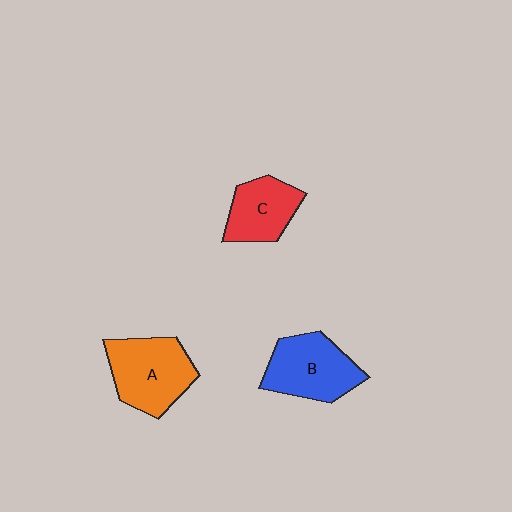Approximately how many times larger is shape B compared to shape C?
Approximately 1.3 times.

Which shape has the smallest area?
Shape C (red).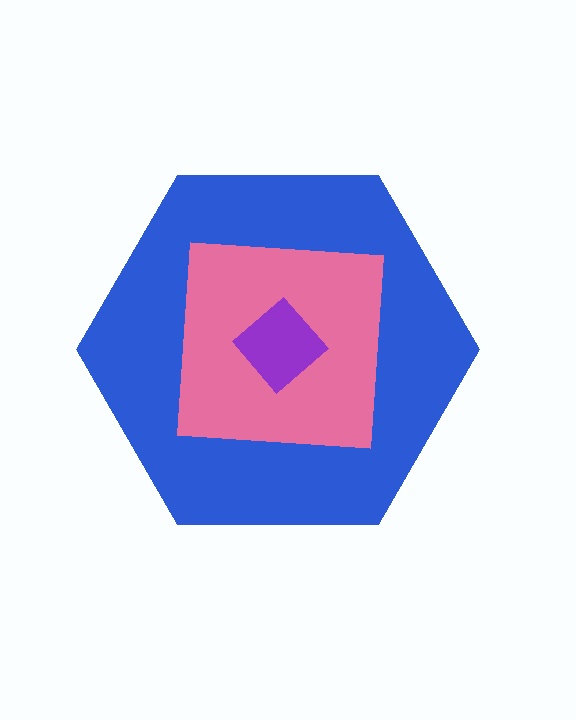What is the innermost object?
The purple diamond.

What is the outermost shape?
The blue hexagon.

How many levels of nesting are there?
3.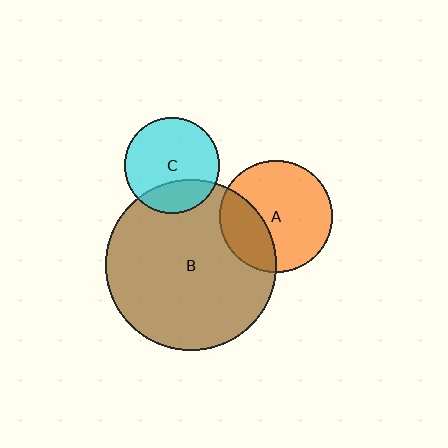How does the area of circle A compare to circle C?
Approximately 1.4 times.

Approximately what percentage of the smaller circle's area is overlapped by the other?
Approximately 25%.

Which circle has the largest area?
Circle B (brown).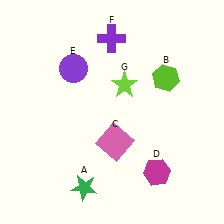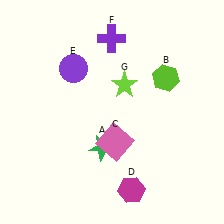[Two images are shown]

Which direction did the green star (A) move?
The green star (A) moved up.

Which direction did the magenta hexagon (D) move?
The magenta hexagon (D) moved left.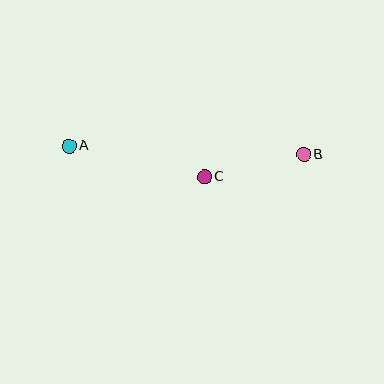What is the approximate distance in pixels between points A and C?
The distance between A and C is approximately 139 pixels.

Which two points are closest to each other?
Points B and C are closest to each other.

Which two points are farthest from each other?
Points A and B are farthest from each other.